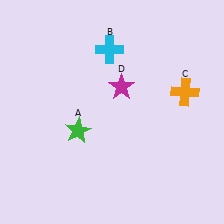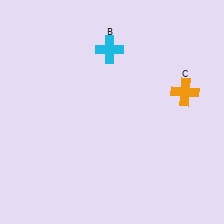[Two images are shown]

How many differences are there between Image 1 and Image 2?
There are 2 differences between the two images.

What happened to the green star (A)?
The green star (A) was removed in Image 2. It was in the bottom-left area of Image 1.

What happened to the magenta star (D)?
The magenta star (D) was removed in Image 2. It was in the top-right area of Image 1.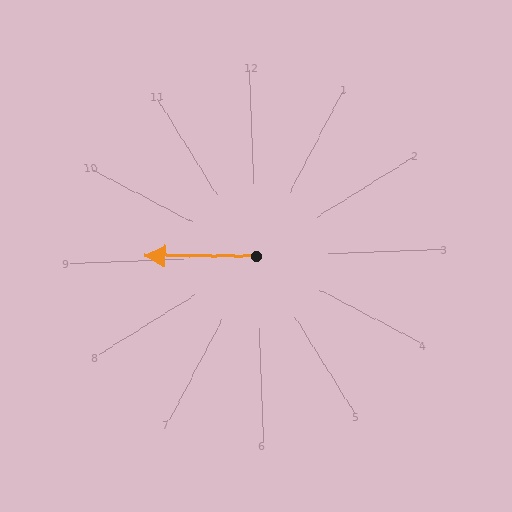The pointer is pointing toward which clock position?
Roughly 9 o'clock.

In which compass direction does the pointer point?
West.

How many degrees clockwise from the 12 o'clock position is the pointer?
Approximately 272 degrees.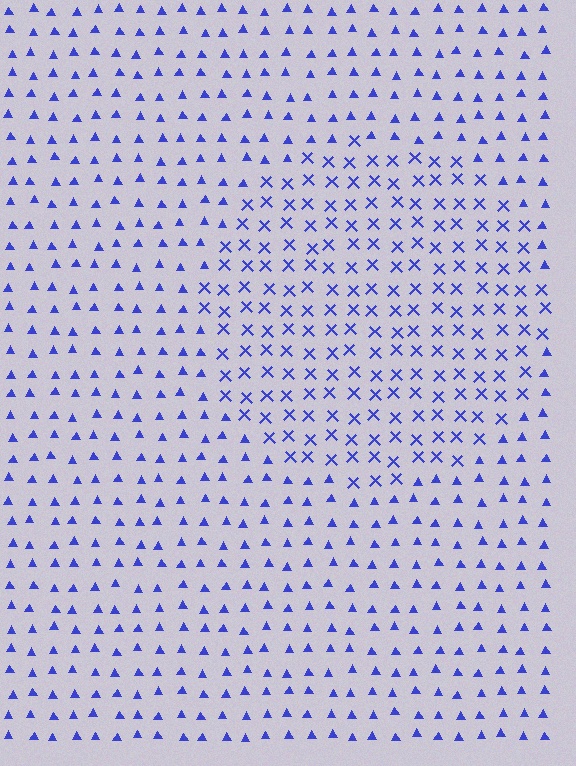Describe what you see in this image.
The image is filled with small blue elements arranged in a uniform grid. A circle-shaped region contains X marks, while the surrounding area contains triangles. The boundary is defined purely by the change in element shape.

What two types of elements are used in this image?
The image uses X marks inside the circle region and triangles outside it.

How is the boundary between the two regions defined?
The boundary is defined by a change in element shape: X marks inside vs. triangles outside. All elements share the same color and spacing.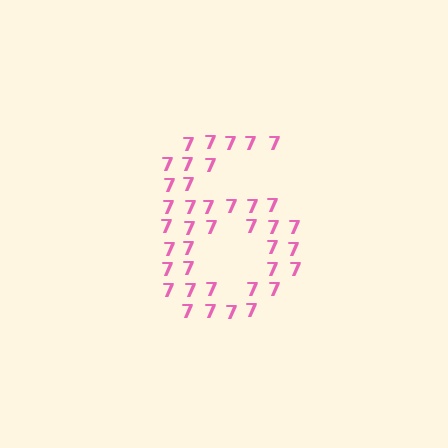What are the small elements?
The small elements are digit 7's.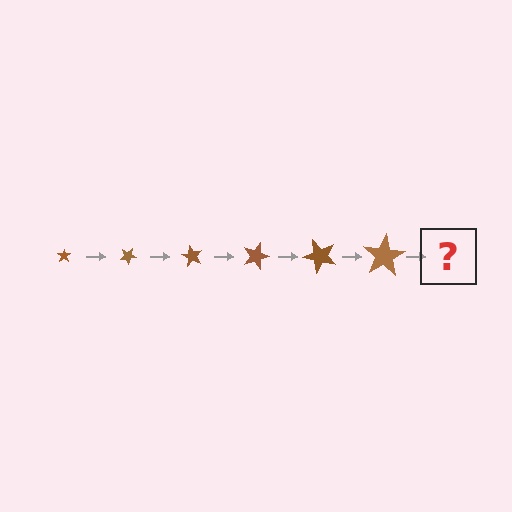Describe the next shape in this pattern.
It should be a star, larger than the previous one and rotated 180 degrees from the start.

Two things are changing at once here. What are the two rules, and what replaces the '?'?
The two rules are that the star grows larger each step and it rotates 30 degrees each step. The '?' should be a star, larger than the previous one and rotated 180 degrees from the start.